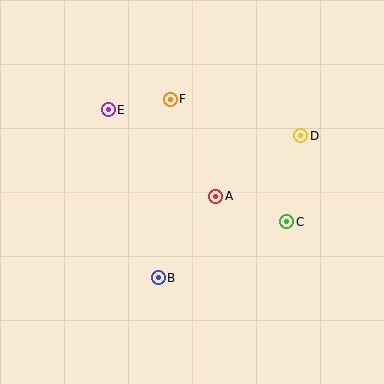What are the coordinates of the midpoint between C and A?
The midpoint between C and A is at (251, 209).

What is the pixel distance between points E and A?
The distance between E and A is 138 pixels.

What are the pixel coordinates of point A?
Point A is at (216, 196).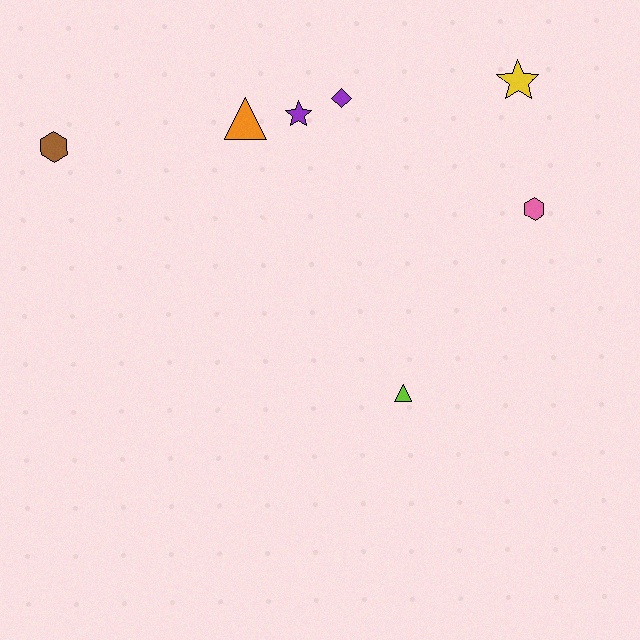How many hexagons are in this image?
There are 2 hexagons.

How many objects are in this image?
There are 7 objects.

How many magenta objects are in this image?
There are no magenta objects.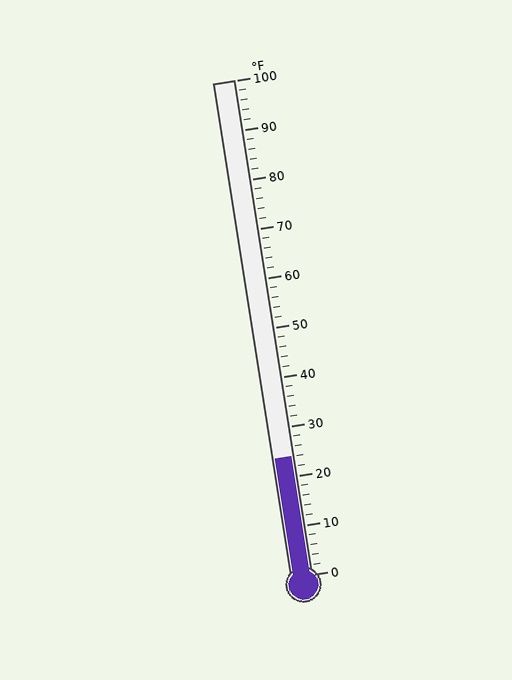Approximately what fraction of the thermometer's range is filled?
The thermometer is filled to approximately 25% of its range.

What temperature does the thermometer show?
The thermometer shows approximately 24°F.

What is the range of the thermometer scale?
The thermometer scale ranges from 0°F to 100°F.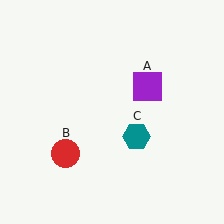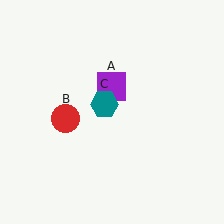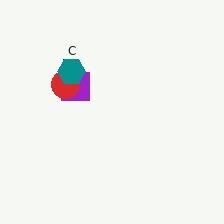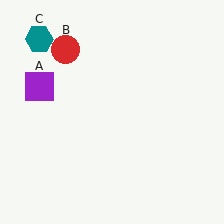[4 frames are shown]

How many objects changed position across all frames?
3 objects changed position: purple square (object A), red circle (object B), teal hexagon (object C).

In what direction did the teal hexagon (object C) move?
The teal hexagon (object C) moved up and to the left.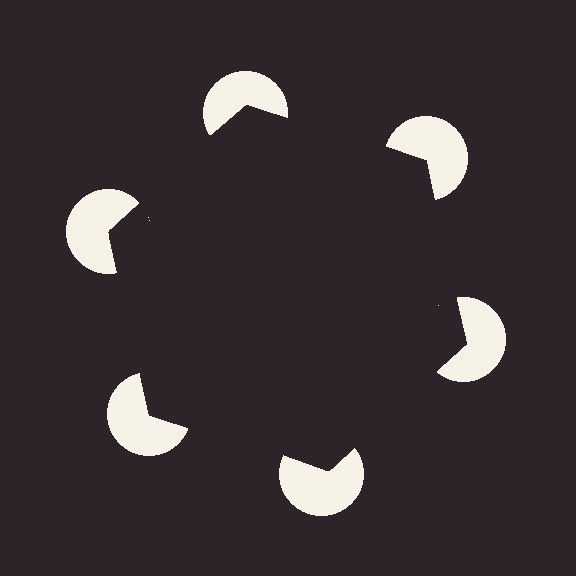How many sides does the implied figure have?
6 sides.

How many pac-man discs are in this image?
There are 6 — one at each vertex of the illusory hexagon.